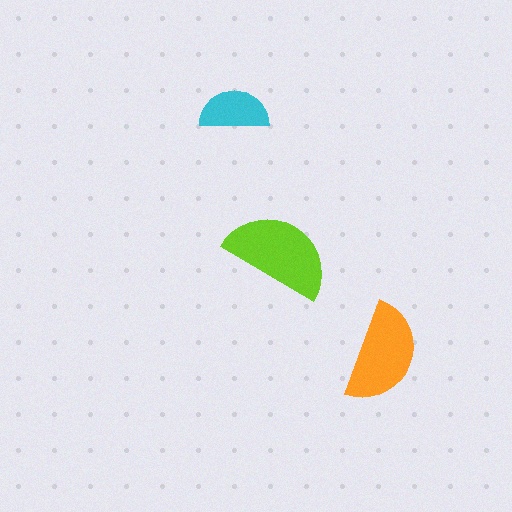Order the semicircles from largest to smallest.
the lime one, the orange one, the cyan one.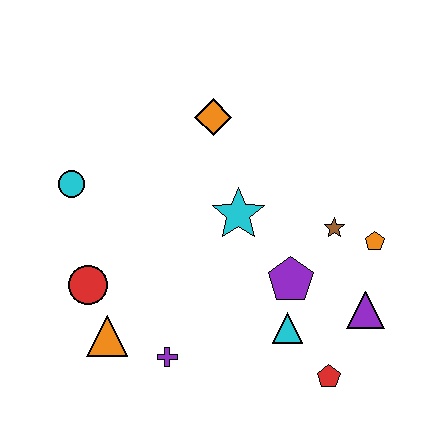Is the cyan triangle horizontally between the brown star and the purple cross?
Yes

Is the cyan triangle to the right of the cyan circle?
Yes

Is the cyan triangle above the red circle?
No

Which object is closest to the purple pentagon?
The cyan triangle is closest to the purple pentagon.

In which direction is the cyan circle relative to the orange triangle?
The cyan circle is above the orange triangle.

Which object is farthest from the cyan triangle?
The cyan circle is farthest from the cyan triangle.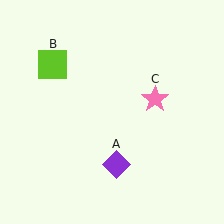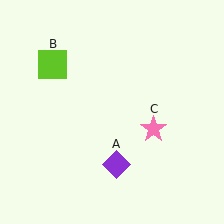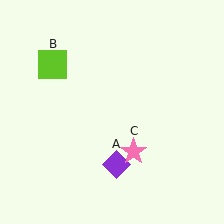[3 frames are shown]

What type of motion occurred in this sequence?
The pink star (object C) rotated clockwise around the center of the scene.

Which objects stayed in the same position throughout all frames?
Purple diamond (object A) and lime square (object B) remained stationary.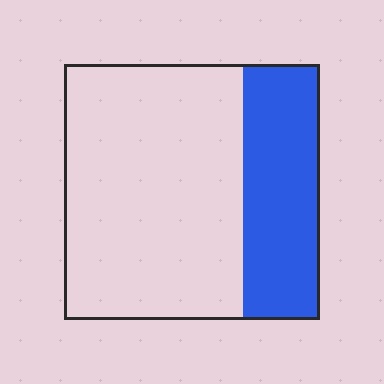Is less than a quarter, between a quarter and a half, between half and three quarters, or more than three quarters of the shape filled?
Between a quarter and a half.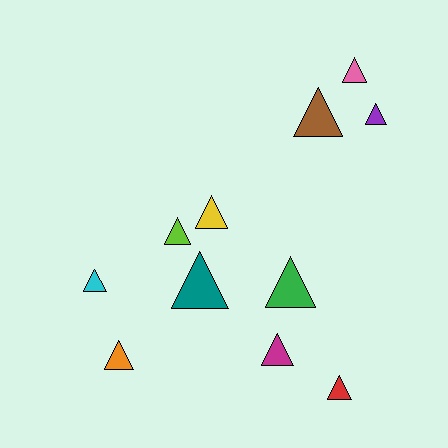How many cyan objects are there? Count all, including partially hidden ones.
There is 1 cyan object.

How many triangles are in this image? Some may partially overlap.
There are 11 triangles.